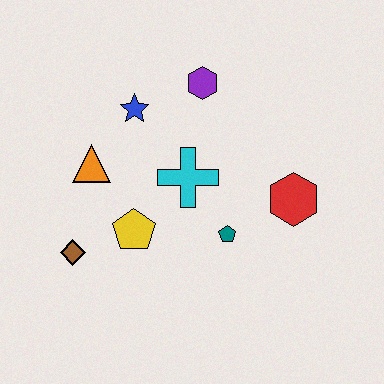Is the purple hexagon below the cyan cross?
No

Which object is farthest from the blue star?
The red hexagon is farthest from the blue star.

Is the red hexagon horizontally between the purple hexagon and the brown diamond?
No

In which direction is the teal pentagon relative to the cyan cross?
The teal pentagon is below the cyan cross.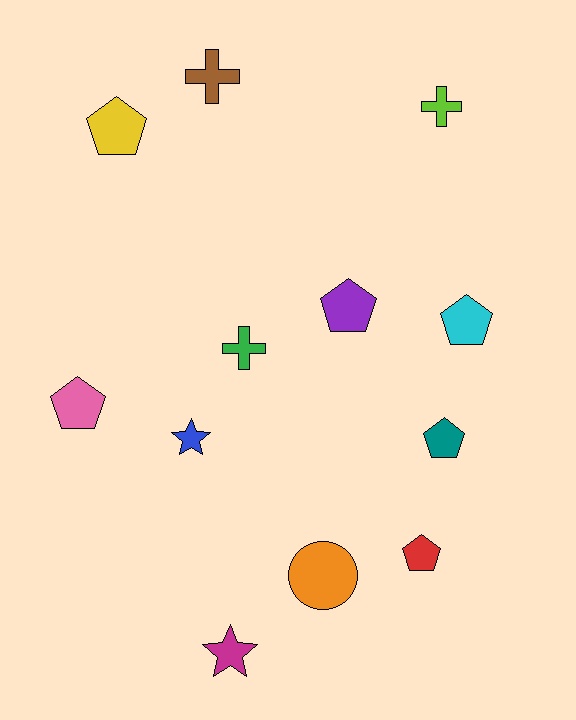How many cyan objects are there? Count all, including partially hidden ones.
There is 1 cyan object.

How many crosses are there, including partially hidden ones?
There are 3 crosses.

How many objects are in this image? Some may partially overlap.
There are 12 objects.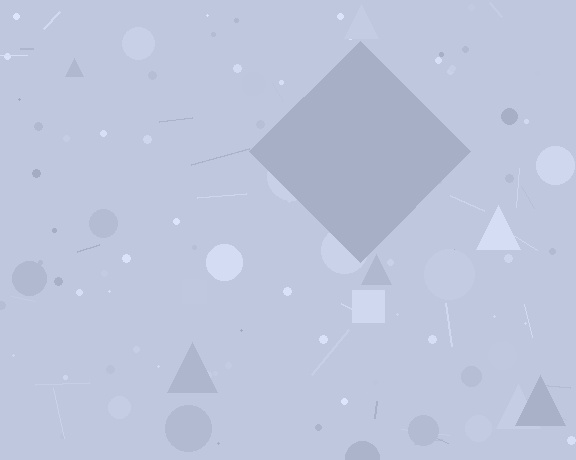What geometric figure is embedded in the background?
A diamond is embedded in the background.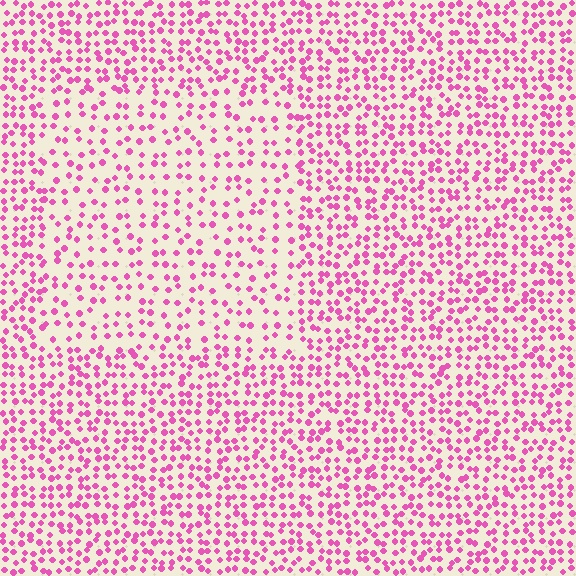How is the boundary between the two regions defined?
The boundary is defined by a change in element density (approximately 1.8x ratio). All elements are the same color, size, and shape.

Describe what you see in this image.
The image contains small pink elements arranged at two different densities. A rectangle-shaped region is visible where the elements are less densely packed than the surrounding area.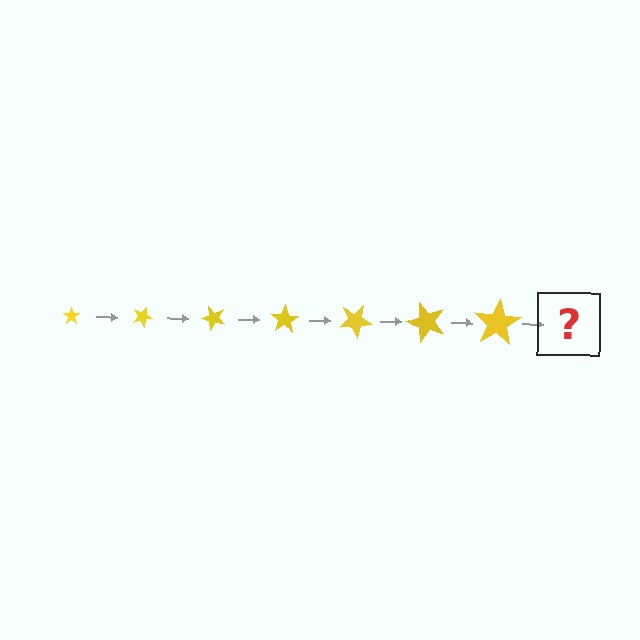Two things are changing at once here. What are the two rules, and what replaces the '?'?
The two rules are that the star grows larger each step and it rotates 25 degrees each step. The '?' should be a star, larger than the previous one and rotated 175 degrees from the start.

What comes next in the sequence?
The next element should be a star, larger than the previous one and rotated 175 degrees from the start.